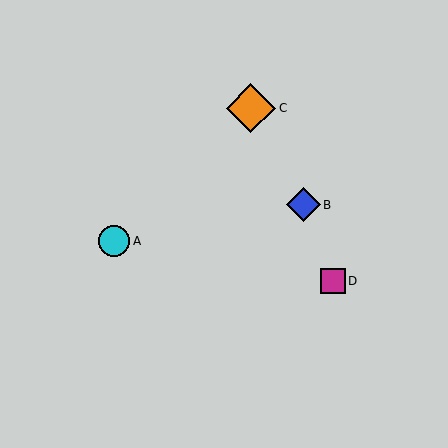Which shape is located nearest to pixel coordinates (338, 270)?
The magenta square (labeled D) at (333, 281) is nearest to that location.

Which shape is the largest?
The orange diamond (labeled C) is the largest.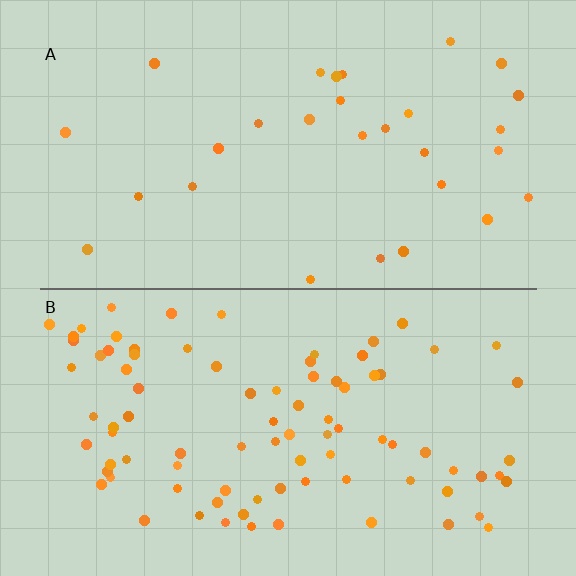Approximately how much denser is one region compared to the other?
Approximately 3.0× — region B over region A.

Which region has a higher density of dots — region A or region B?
B (the bottom).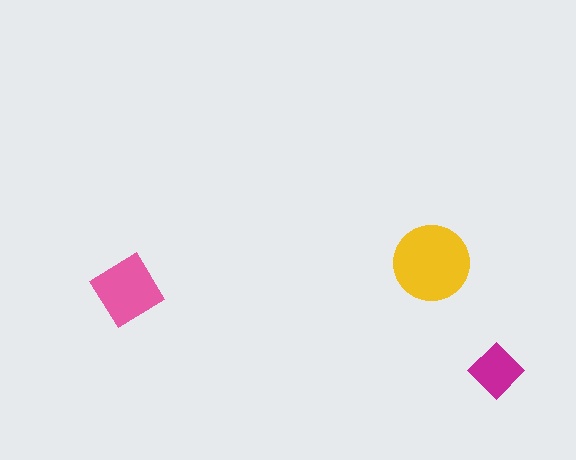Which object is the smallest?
The magenta diamond.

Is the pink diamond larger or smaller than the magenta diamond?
Larger.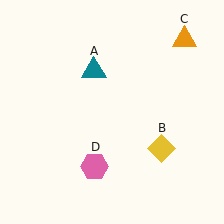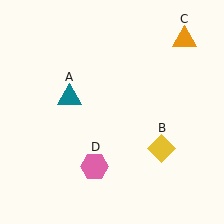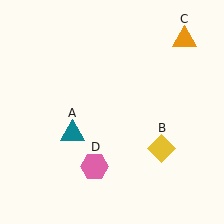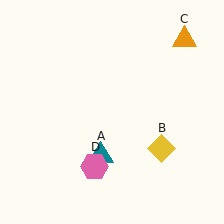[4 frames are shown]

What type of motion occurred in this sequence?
The teal triangle (object A) rotated counterclockwise around the center of the scene.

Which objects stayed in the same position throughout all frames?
Yellow diamond (object B) and orange triangle (object C) and pink hexagon (object D) remained stationary.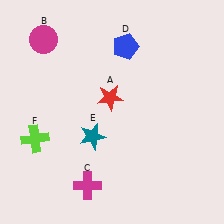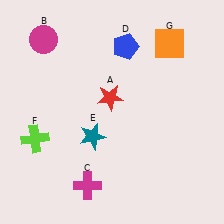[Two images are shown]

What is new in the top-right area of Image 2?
An orange square (G) was added in the top-right area of Image 2.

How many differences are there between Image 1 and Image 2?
There is 1 difference between the two images.